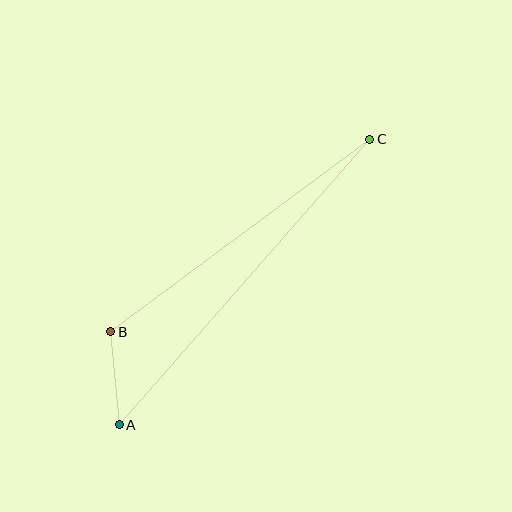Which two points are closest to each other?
Points A and B are closest to each other.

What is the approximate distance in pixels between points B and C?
The distance between B and C is approximately 323 pixels.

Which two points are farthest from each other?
Points A and C are farthest from each other.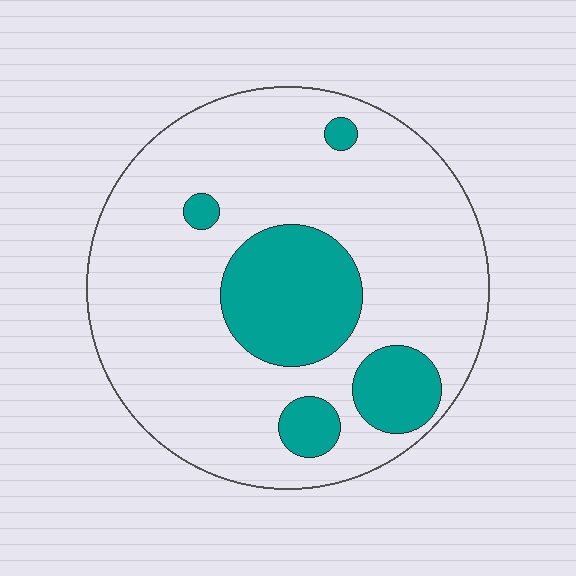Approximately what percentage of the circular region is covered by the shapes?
Approximately 20%.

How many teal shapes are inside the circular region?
5.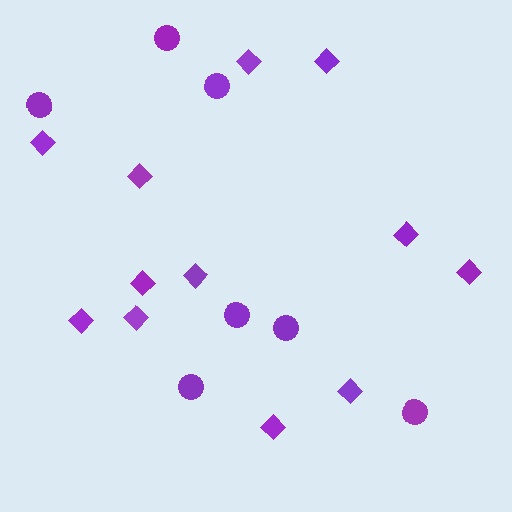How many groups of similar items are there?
There are 2 groups: one group of circles (7) and one group of diamonds (12).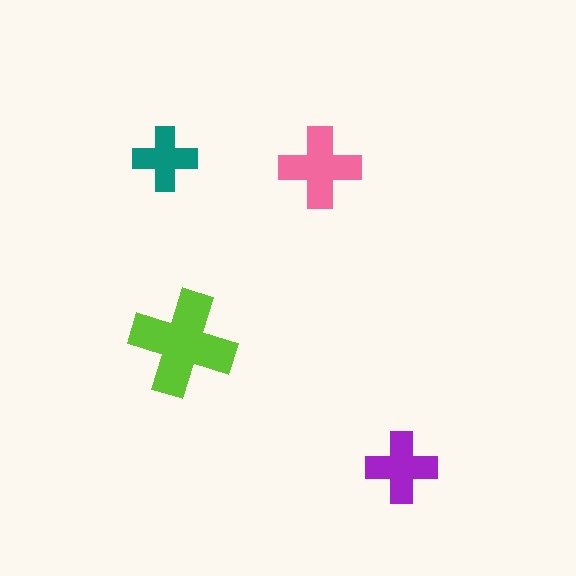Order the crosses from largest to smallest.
the lime one, the pink one, the purple one, the teal one.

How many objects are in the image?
There are 4 objects in the image.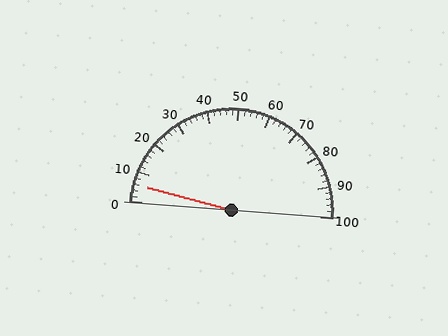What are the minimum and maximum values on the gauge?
The gauge ranges from 0 to 100.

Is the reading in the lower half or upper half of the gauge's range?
The reading is in the lower half of the range (0 to 100).